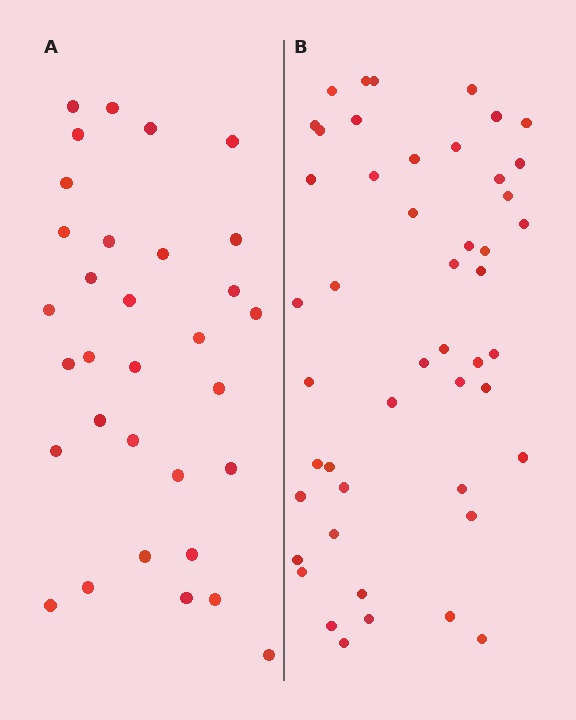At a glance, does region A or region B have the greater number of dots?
Region B (the right region) has more dots.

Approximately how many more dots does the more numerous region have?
Region B has approximately 15 more dots than region A.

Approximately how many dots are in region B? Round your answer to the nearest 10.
About 50 dots. (The exact count is 48, which rounds to 50.)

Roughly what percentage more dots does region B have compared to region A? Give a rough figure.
About 50% more.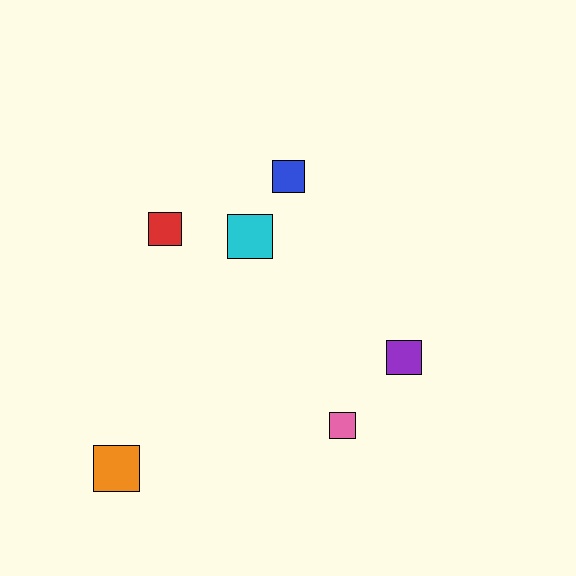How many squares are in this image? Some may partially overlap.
There are 6 squares.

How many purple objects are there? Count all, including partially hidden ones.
There is 1 purple object.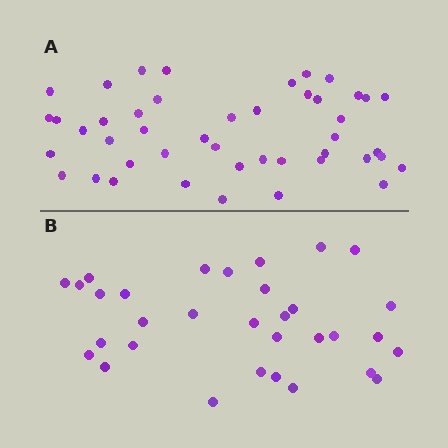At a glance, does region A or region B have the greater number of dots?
Region A (the top region) has more dots.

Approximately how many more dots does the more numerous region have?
Region A has approximately 15 more dots than region B.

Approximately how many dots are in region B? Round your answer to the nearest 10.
About 30 dots. (The exact count is 32, which rounds to 30.)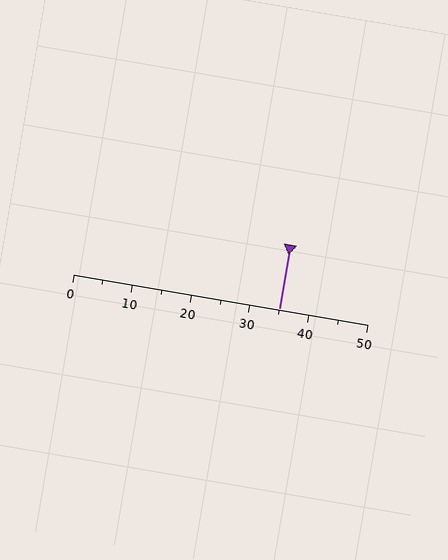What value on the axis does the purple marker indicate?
The marker indicates approximately 35.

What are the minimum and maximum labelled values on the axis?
The axis runs from 0 to 50.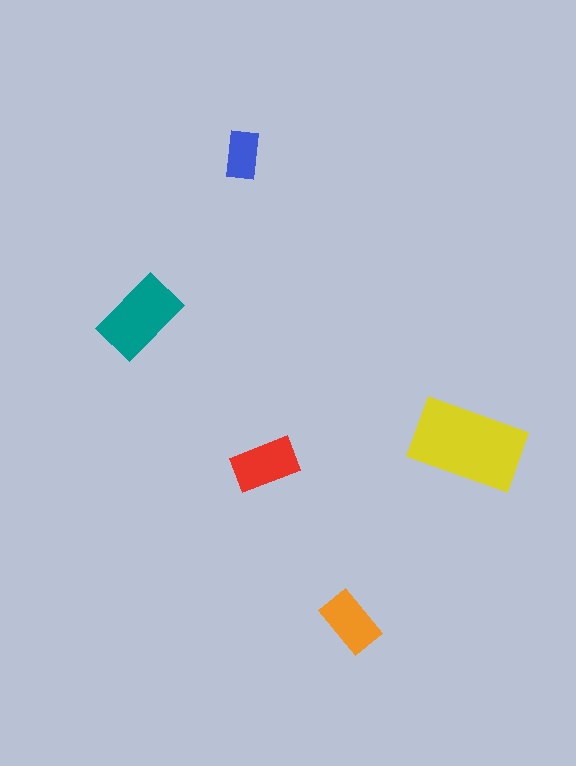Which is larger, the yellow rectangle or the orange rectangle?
The yellow one.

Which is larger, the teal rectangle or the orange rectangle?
The teal one.